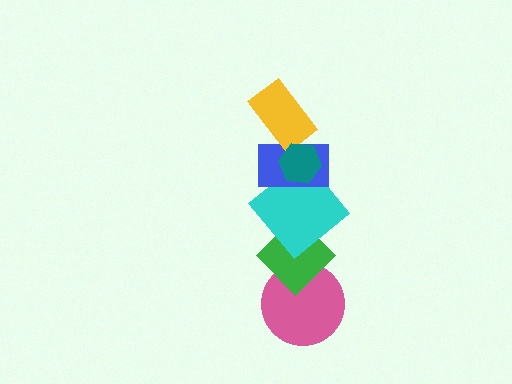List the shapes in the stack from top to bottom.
From top to bottom: the teal hexagon, the yellow rectangle, the blue rectangle, the cyan diamond, the green diamond, the pink circle.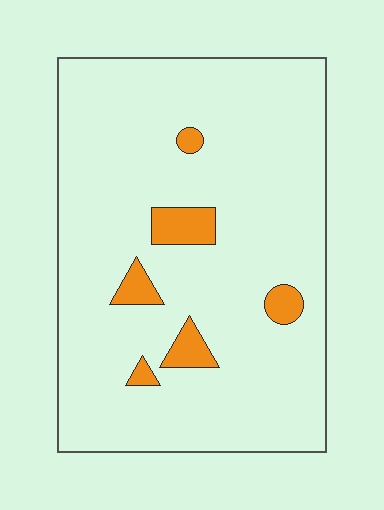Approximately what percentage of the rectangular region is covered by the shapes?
Approximately 5%.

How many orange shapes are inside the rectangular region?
6.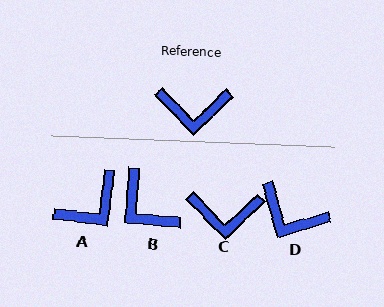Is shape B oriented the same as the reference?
No, it is off by about 48 degrees.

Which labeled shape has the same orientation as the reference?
C.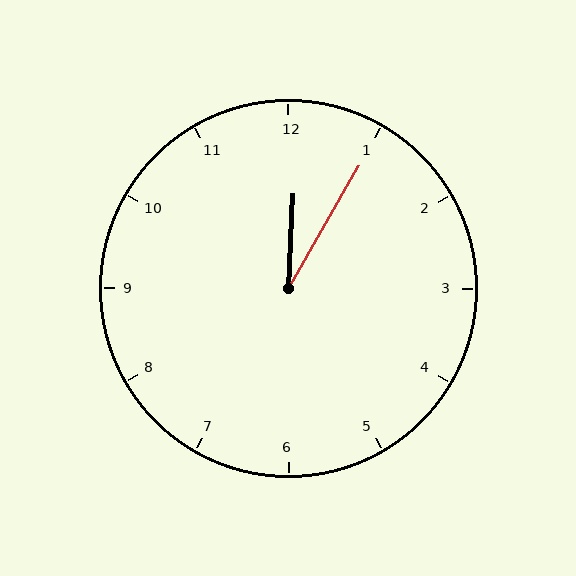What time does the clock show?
12:05.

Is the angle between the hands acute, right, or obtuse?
It is acute.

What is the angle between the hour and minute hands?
Approximately 28 degrees.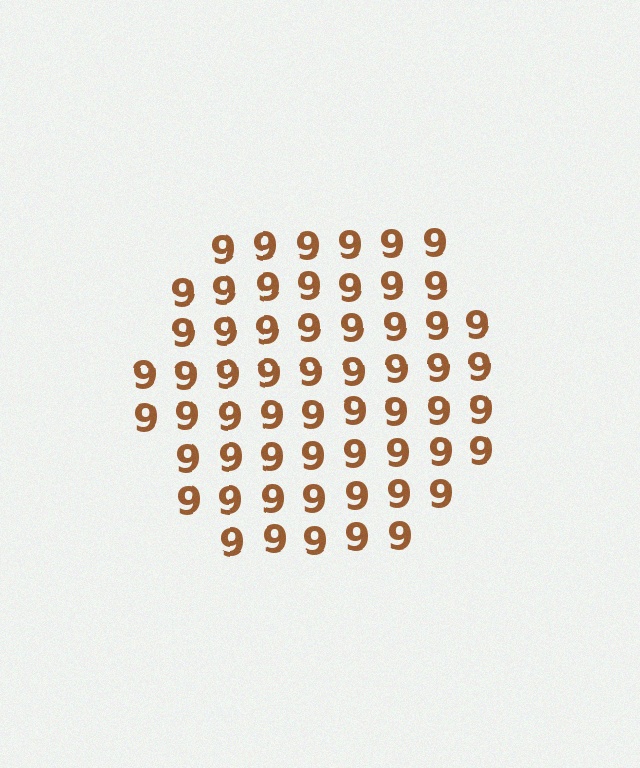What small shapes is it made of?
It is made of small digit 9's.